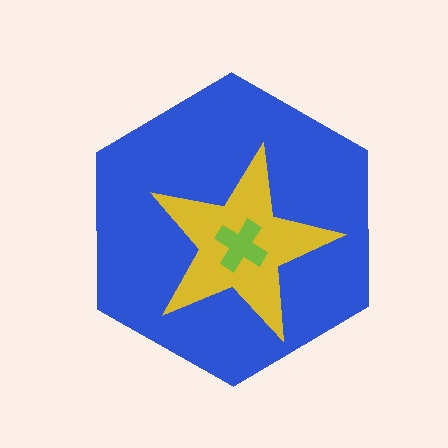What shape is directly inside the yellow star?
The lime cross.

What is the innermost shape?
The lime cross.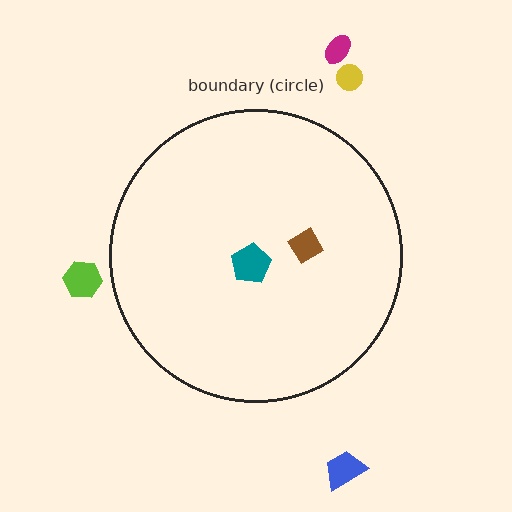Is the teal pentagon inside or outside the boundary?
Inside.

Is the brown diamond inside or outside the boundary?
Inside.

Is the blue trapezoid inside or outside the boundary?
Outside.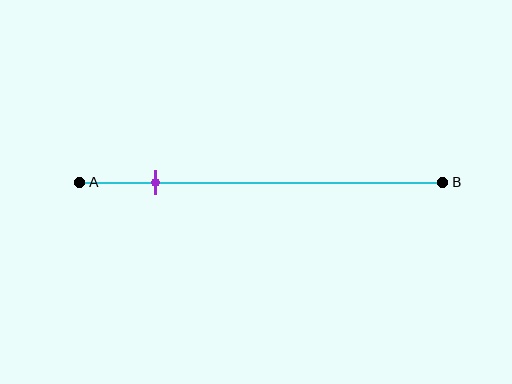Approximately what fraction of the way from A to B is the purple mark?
The purple mark is approximately 20% of the way from A to B.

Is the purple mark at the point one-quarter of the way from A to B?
No, the mark is at about 20% from A, not at the 25% one-quarter point.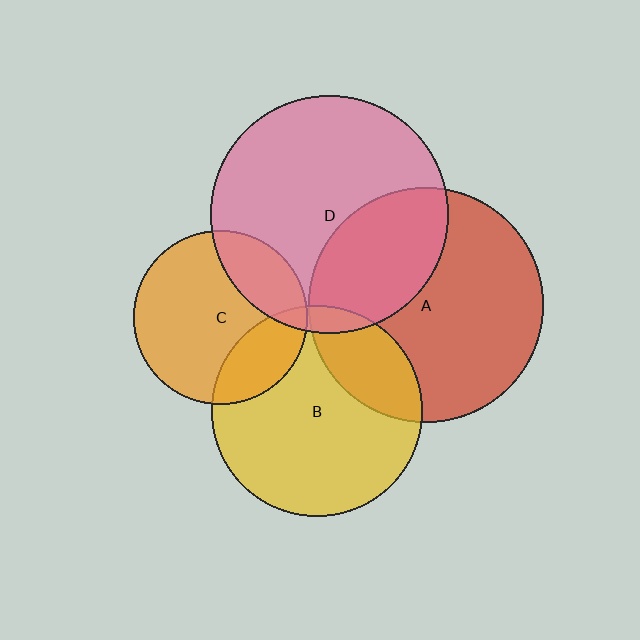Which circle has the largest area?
Circle D (pink).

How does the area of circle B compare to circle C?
Approximately 1.5 times.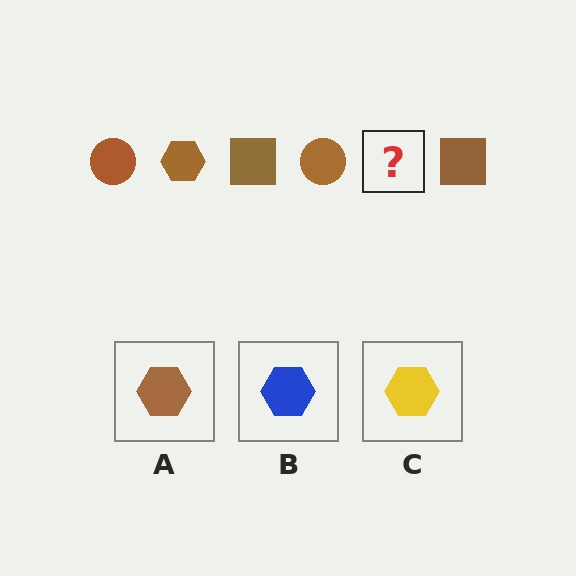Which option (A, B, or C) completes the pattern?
A.